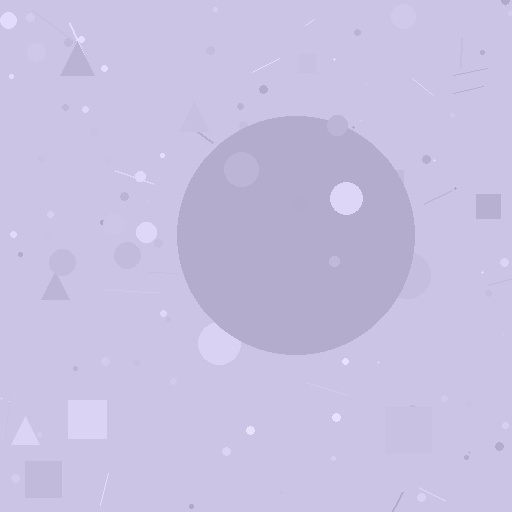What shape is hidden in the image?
A circle is hidden in the image.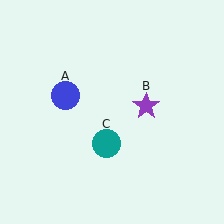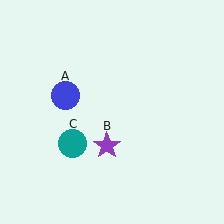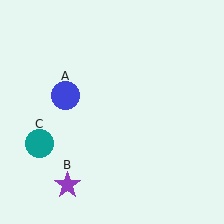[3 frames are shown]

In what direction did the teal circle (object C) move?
The teal circle (object C) moved left.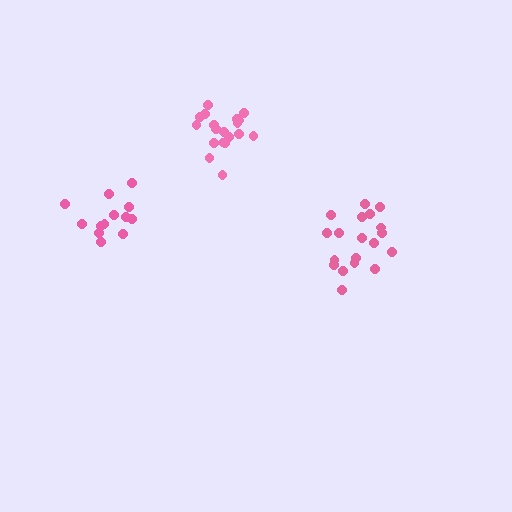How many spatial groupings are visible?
There are 3 spatial groupings.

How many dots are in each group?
Group 1: 19 dots, Group 2: 19 dots, Group 3: 13 dots (51 total).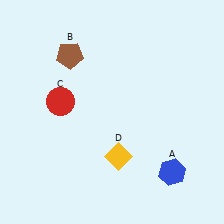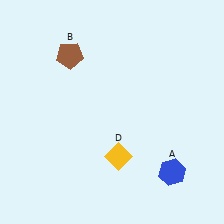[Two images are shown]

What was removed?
The red circle (C) was removed in Image 2.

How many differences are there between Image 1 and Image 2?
There is 1 difference between the two images.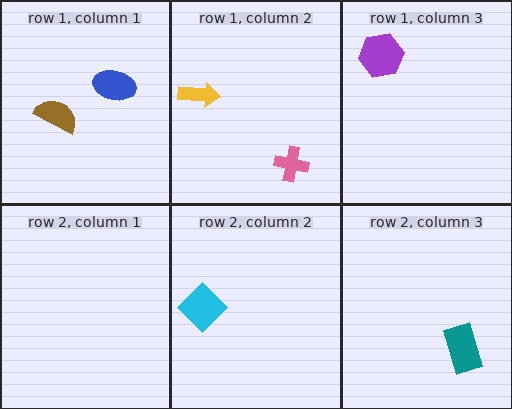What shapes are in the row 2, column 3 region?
The teal rectangle.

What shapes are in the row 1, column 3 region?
The purple hexagon.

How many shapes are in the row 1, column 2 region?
2.